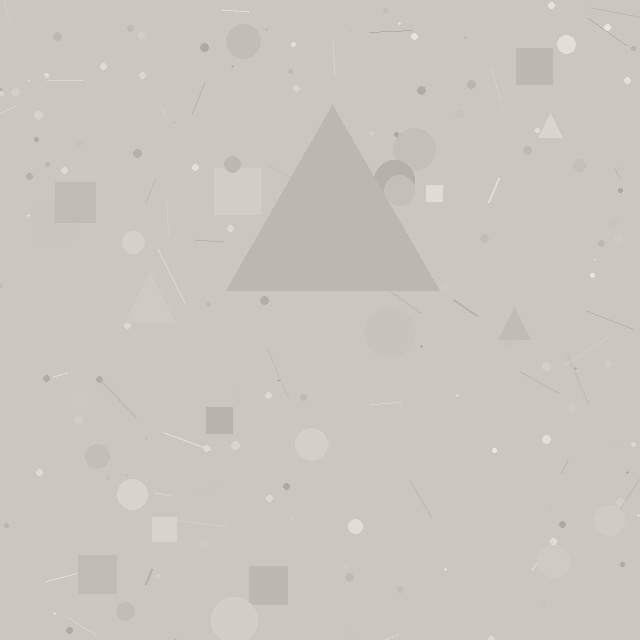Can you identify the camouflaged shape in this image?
The camouflaged shape is a triangle.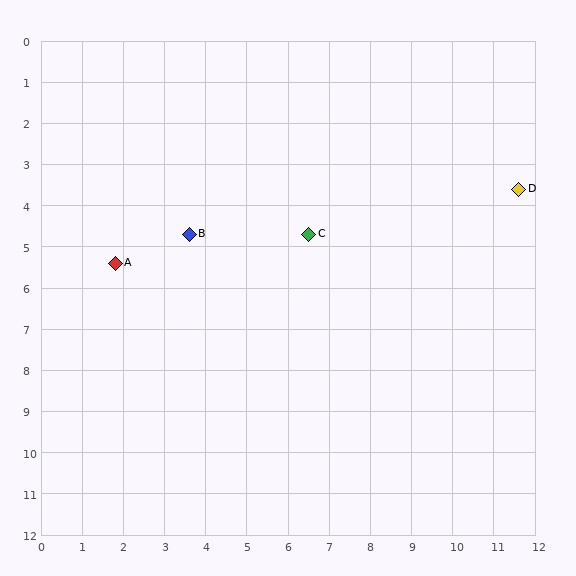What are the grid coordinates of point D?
Point D is at approximately (11.6, 3.6).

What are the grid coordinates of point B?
Point B is at approximately (3.6, 4.7).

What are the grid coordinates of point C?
Point C is at approximately (6.5, 4.7).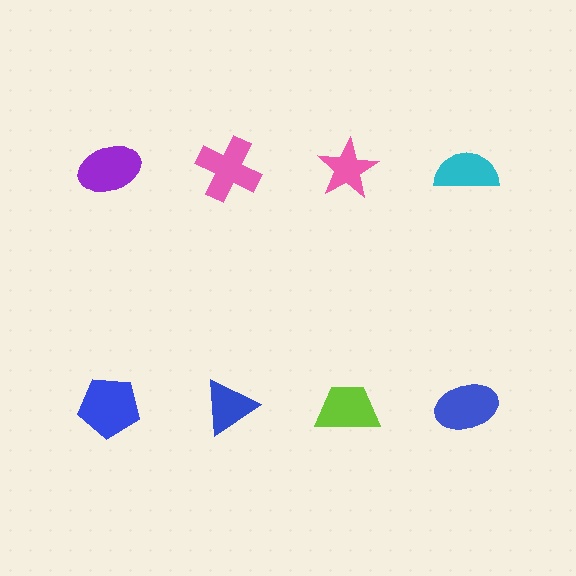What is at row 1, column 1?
A purple ellipse.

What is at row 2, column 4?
A blue ellipse.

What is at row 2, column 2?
A blue triangle.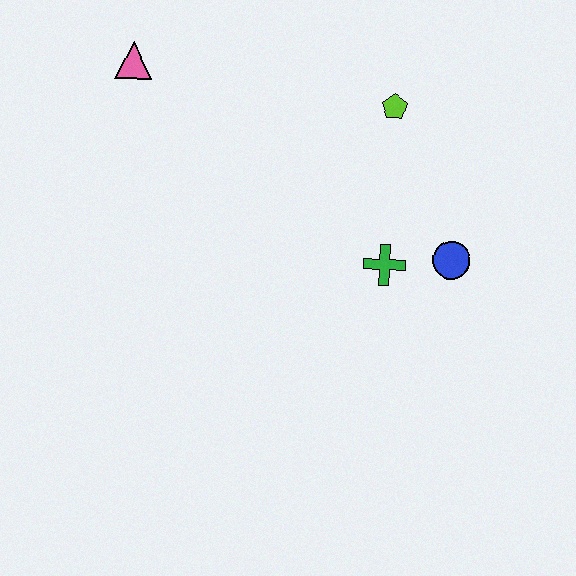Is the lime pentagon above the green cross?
Yes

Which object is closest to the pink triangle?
The lime pentagon is closest to the pink triangle.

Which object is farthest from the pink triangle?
The blue circle is farthest from the pink triangle.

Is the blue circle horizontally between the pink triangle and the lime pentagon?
No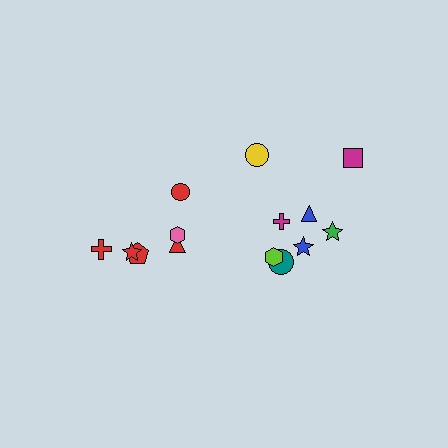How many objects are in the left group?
There are 6 objects.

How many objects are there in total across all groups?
There are 14 objects.